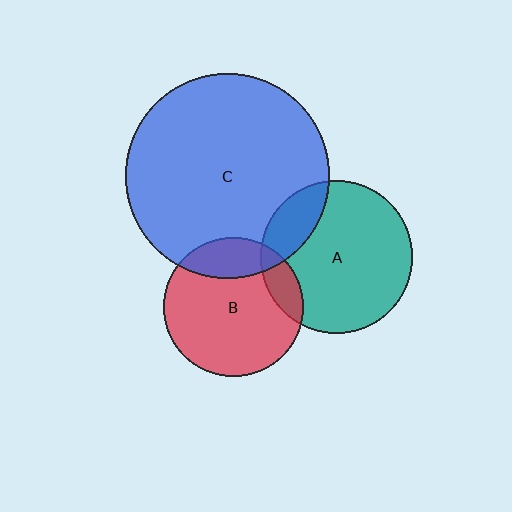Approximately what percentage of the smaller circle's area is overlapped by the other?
Approximately 10%.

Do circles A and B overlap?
Yes.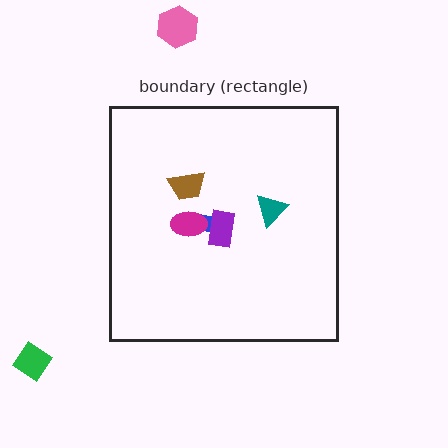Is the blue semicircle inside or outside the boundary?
Inside.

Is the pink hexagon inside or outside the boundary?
Outside.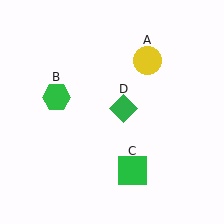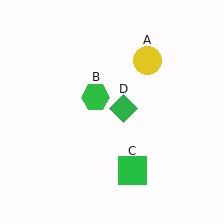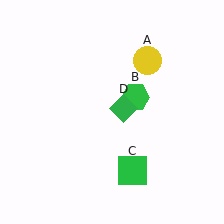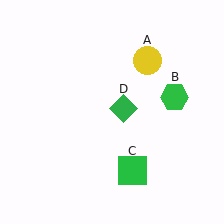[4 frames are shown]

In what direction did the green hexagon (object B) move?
The green hexagon (object B) moved right.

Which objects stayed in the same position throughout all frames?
Yellow circle (object A) and green square (object C) and green diamond (object D) remained stationary.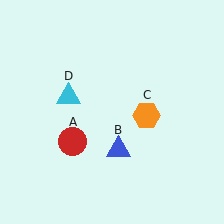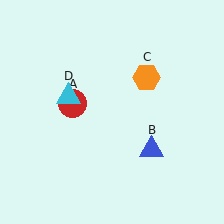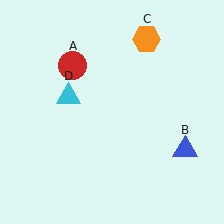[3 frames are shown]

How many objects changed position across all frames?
3 objects changed position: red circle (object A), blue triangle (object B), orange hexagon (object C).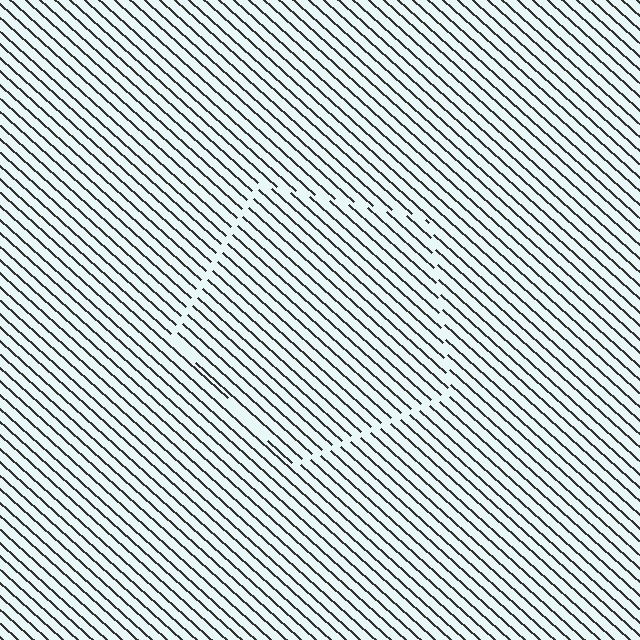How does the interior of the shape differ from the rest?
The interior of the shape contains the same grating, shifted by half a period — the contour is defined by the phase discontinuity where line-ends from the inner and outer gratings abut.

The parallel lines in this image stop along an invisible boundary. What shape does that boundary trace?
An illusory pentagon. The interior of the shape contains the same grating, shifted by half a period — the contour is defined by the phase discontinuity where line-ends from the inner and outer gratings abut.